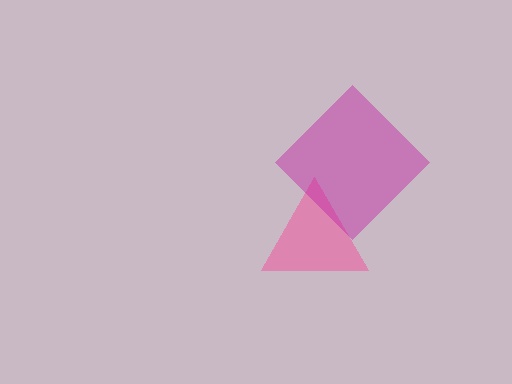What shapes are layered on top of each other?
The layered shapes are: a pink triangle, a magenta diamond.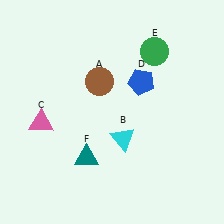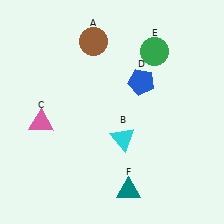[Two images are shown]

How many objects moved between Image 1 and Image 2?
2 objects moved between the two images.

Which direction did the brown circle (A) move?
The brown circle (A) moved up.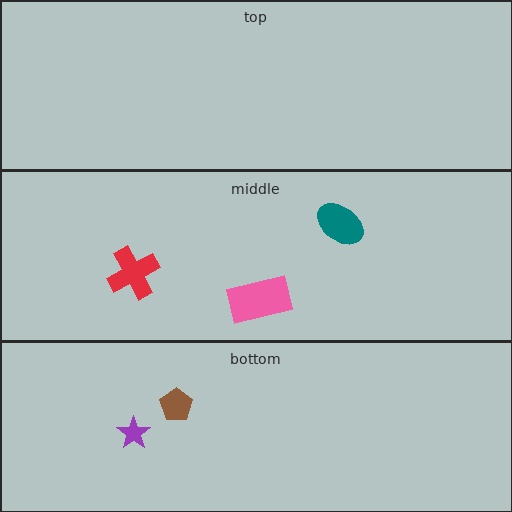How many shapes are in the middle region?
3.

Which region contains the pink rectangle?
The middle region.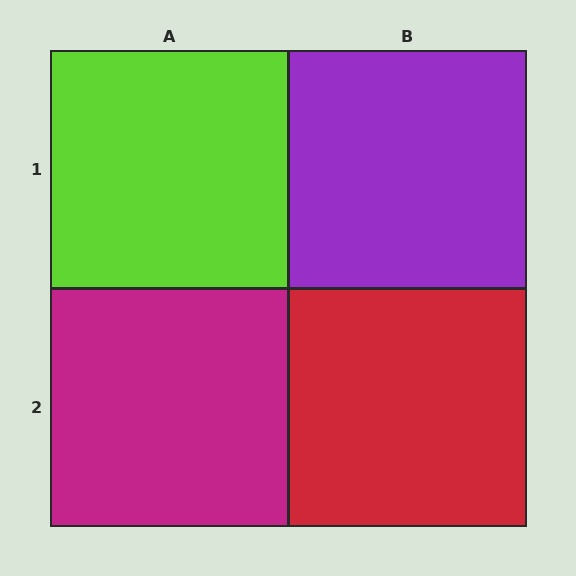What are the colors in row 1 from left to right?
Lime, purple.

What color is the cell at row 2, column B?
Red.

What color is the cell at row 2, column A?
Magenta.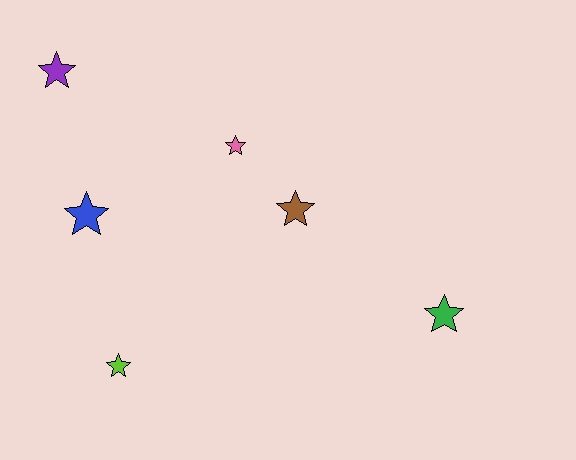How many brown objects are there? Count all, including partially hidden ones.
There is 1 brown object.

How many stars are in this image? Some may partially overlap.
There are 6 stars.